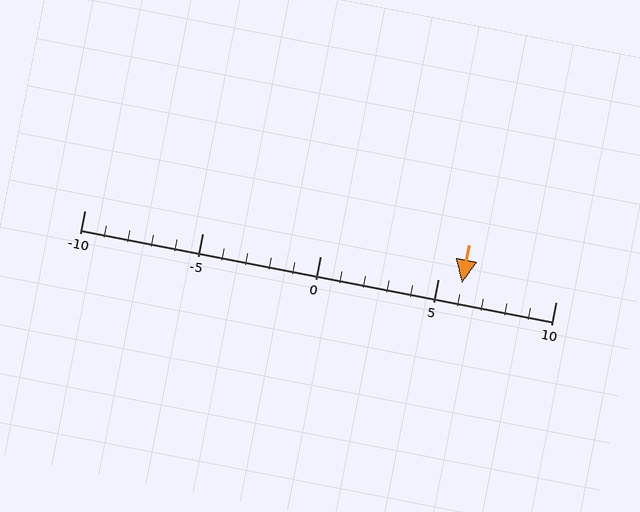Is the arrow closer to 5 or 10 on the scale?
The arrow is closer to 5.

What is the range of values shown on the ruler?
The ruler shows values from -10 to 10.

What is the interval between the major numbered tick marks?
The major tick marks are spaced 5 units apart.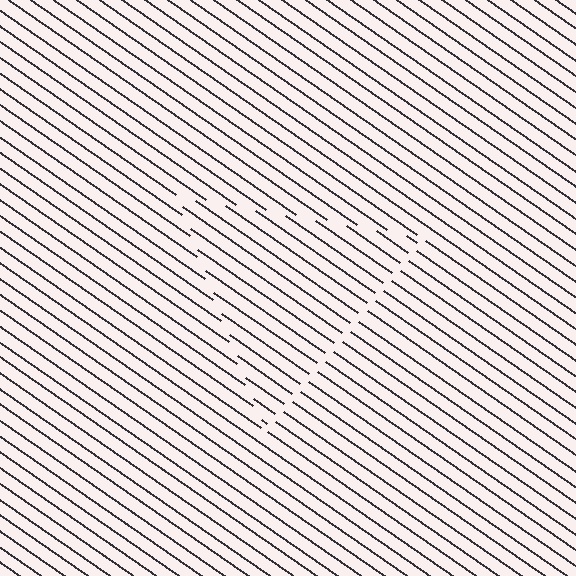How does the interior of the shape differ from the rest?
The interior of the shape contains the same grating, shifted by half a period — the contour is defined by the phase discontinuity where line-ends from the inner and outer gratings abut.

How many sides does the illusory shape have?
3 sides — the line-ends trace a triangle.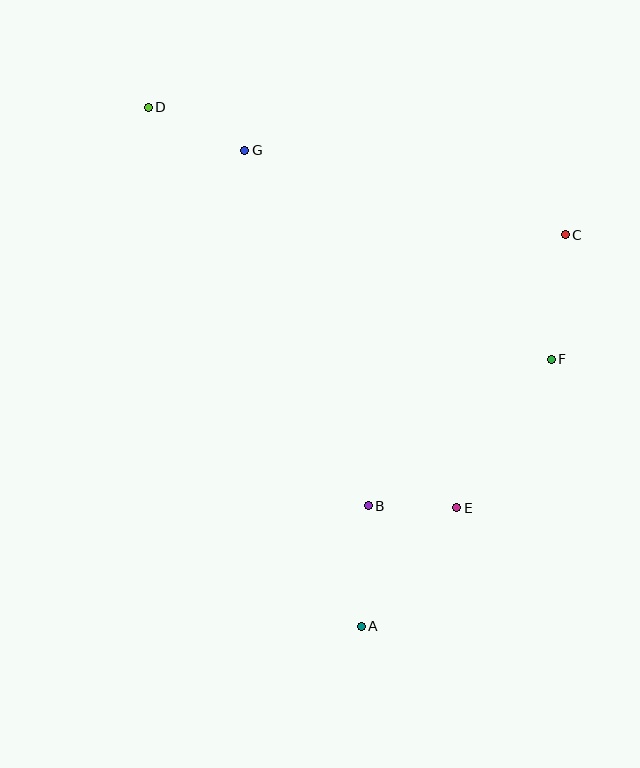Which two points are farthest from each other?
Points A and D are farthest from each other.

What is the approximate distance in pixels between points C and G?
The distance between C and G is approximately 331 pixels.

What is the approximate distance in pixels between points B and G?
The distance between B and G is approximately 376 pixels.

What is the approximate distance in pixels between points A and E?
The distance between A and E is approximately 152 pixels.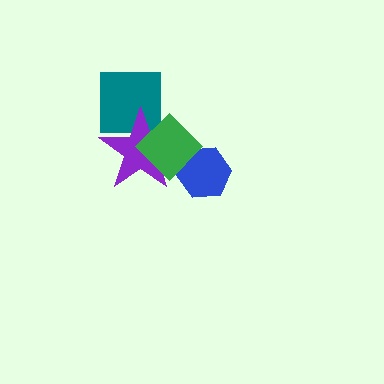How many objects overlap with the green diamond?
2 objects overlap with the green diamond.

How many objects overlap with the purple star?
2 objects overlap with the purple star.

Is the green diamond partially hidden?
No, no other shape covers it.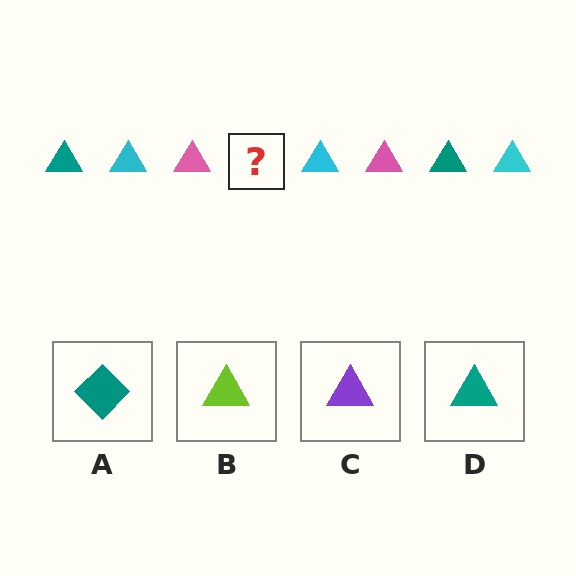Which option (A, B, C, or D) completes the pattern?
D.